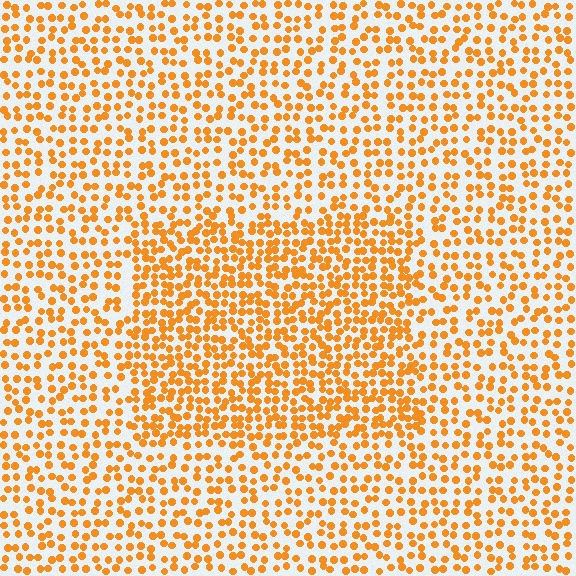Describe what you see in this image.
The image contains small orange elements arranged at two different densities. A rectangle-shaped region is visible where the elements are more densely packed than the surrounding area.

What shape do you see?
I see a rectangle.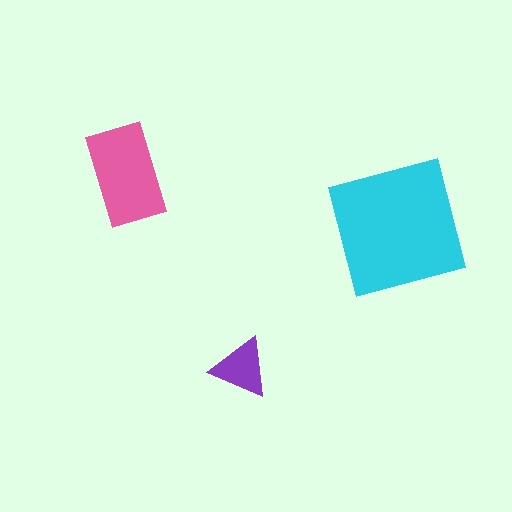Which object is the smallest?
The purple triangle.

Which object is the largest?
The cyan square.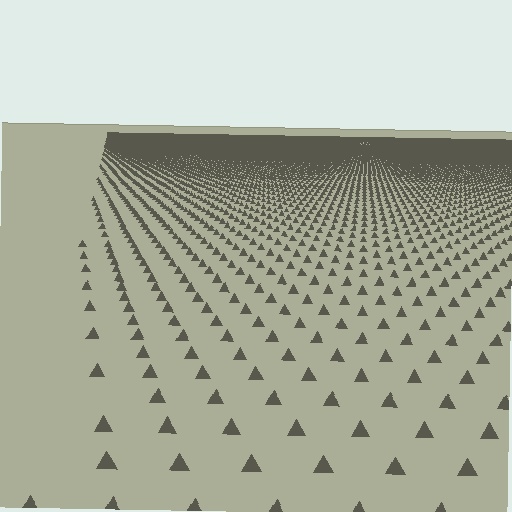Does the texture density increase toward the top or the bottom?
Density increases toward the top.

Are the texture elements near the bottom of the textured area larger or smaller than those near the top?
Larger. Near the bottom, elements are closer to the viewer and appear at a bigger on-screen size.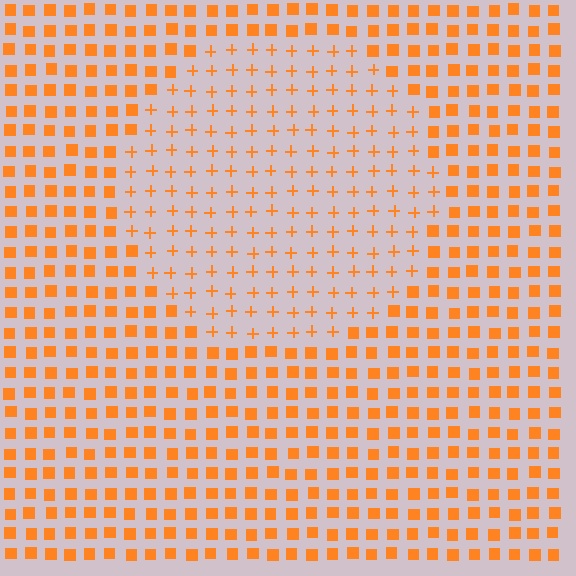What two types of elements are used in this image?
The image uses plus signs inside the circle region and squares outside it.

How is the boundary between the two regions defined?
The boundary is defined by a change in element shape: plus signs inside vs. squares outside. All elements share the same color and spacing.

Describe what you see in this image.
The image is filled with small orange elements arranged in a uniform grid. A circle-shaped region contains plus signs, while the surrounding area contains squares. The boundary is defined purely by the change in element shape.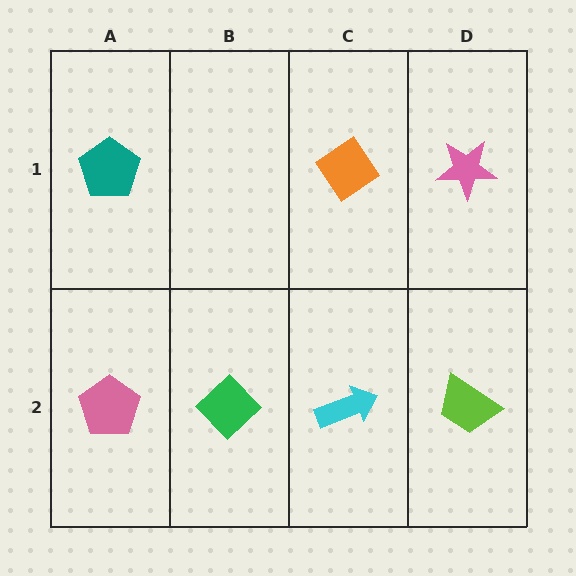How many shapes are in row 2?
4 shapes.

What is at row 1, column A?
A teal pentagon.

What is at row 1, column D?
A pink star.